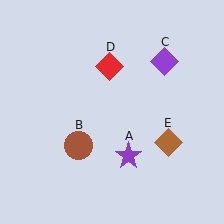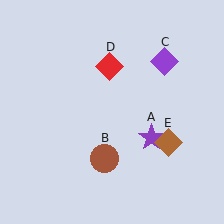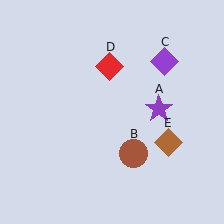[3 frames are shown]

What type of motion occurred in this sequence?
The purple star (object A), brown circle (object B) rotated counterclockwise around the center of the scene.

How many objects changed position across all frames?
2 objects changed position: purple star (object A), brown circle (object B).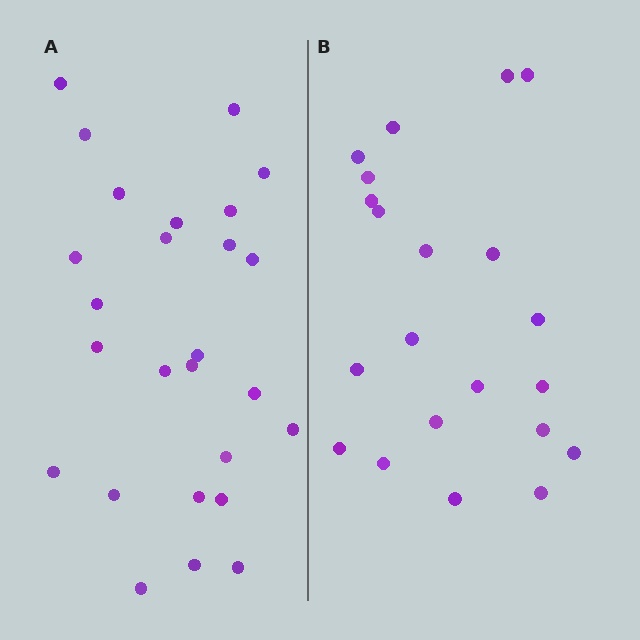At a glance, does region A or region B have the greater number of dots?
Region A (the left region) has more dots.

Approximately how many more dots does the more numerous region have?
Region A has about 5 more dots than region B.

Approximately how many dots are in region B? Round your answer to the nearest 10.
About 20 dots. (The exact count is 21, which rounds to 20.)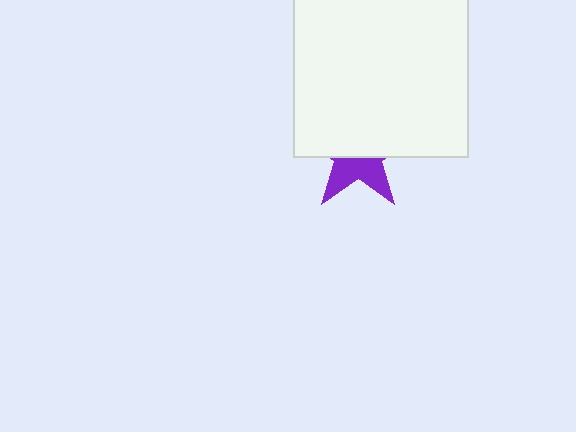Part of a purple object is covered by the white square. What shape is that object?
It is a star.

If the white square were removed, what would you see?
You would see the complete purple star.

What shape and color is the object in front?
The object in front is a white square.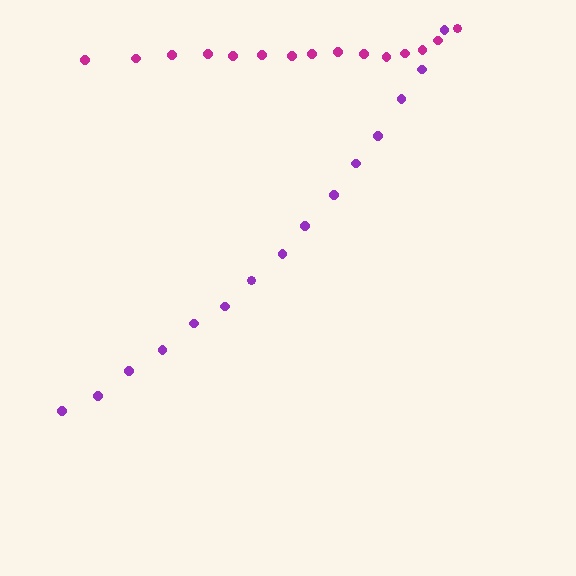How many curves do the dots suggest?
There are 2 distinct paths.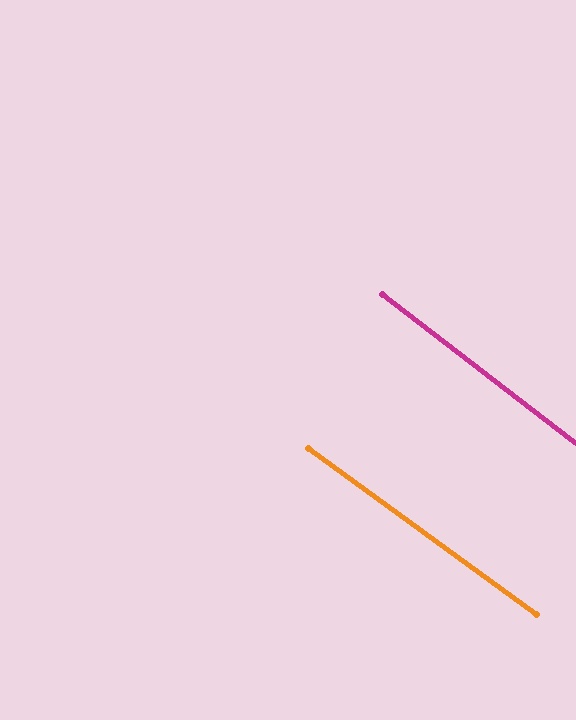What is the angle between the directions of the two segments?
Approximately 1 degree.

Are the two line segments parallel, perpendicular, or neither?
Parallel — their directions differ by only 1.5°.